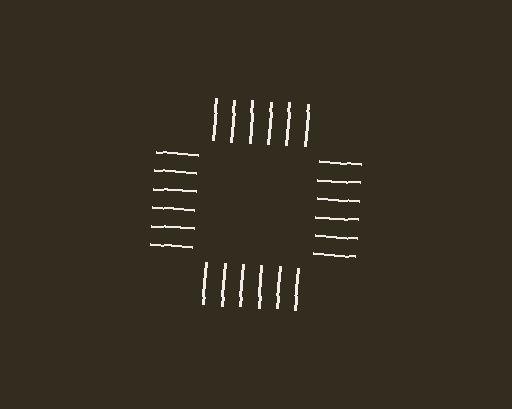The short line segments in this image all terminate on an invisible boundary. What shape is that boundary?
An illusory square — the line segments terminate on its edges but no continuous stroke is drawn.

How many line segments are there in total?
24 — 6 along each of the 4 edges.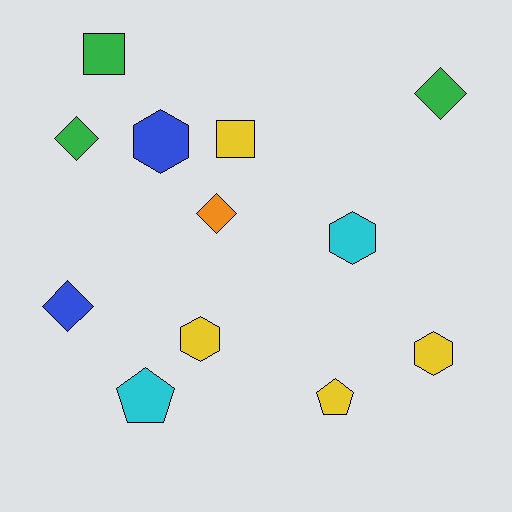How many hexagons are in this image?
There are 4 hexagons.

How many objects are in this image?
There are 12 objects.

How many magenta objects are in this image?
There are no magenta objects.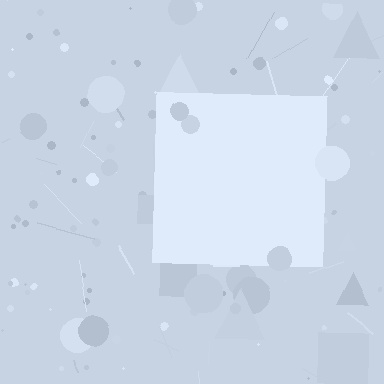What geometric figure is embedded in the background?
A square is embedded in the background.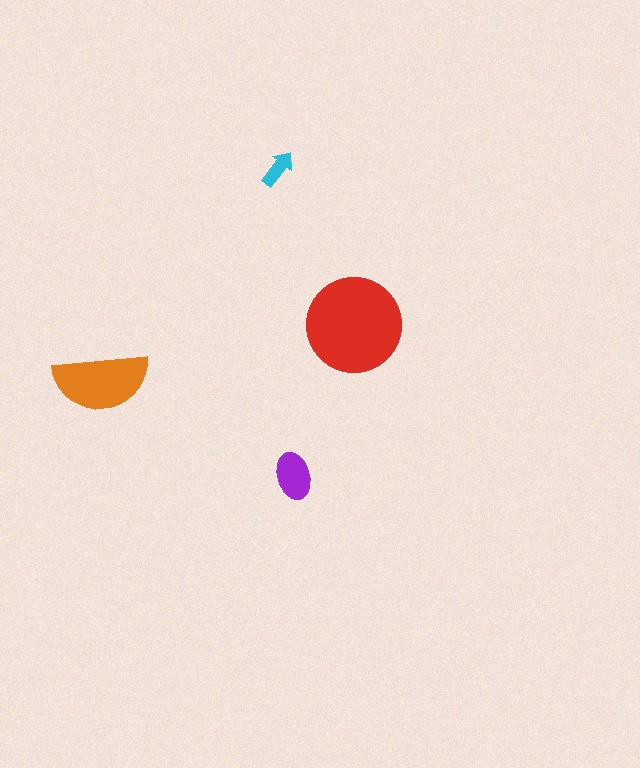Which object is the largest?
The red circle.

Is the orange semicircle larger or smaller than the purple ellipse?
Larger.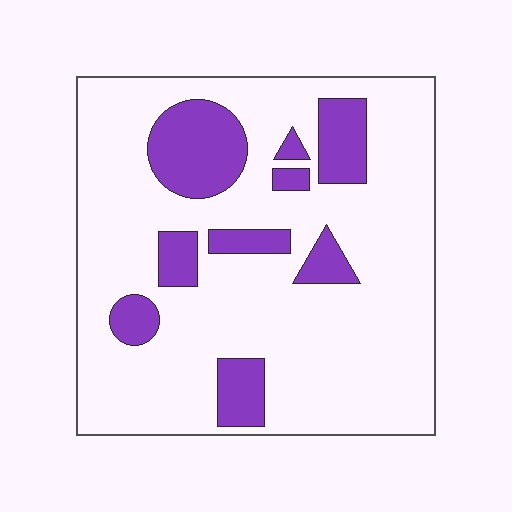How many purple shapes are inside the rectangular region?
9.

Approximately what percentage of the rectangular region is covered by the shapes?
Approximately 20%.